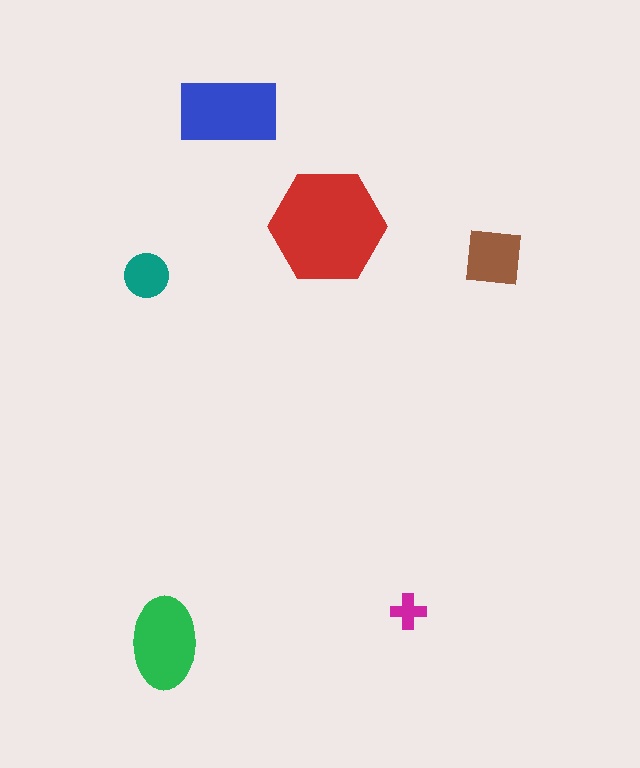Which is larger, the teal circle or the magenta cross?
The teal circle.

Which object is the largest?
The red hexagon.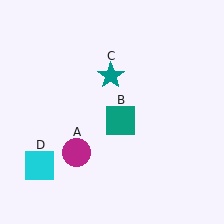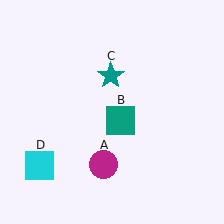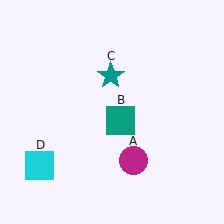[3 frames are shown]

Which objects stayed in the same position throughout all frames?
Teal square (object B) and teal star (object C) and cyan square (object D) remained stationary.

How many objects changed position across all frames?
1 object changed position: magenta circle (object A).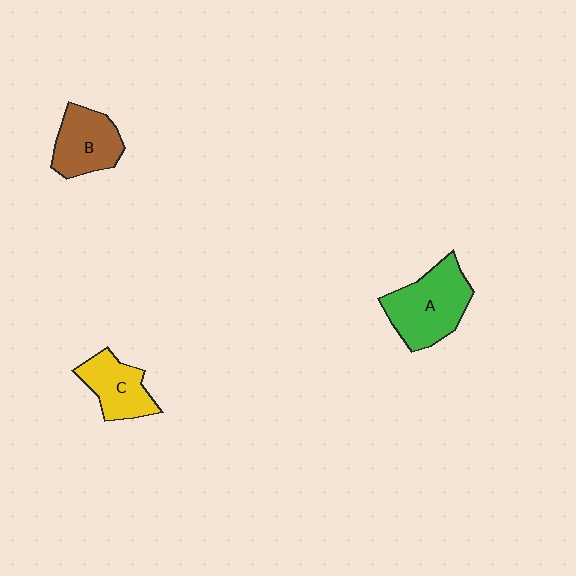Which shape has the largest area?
Shape A (green).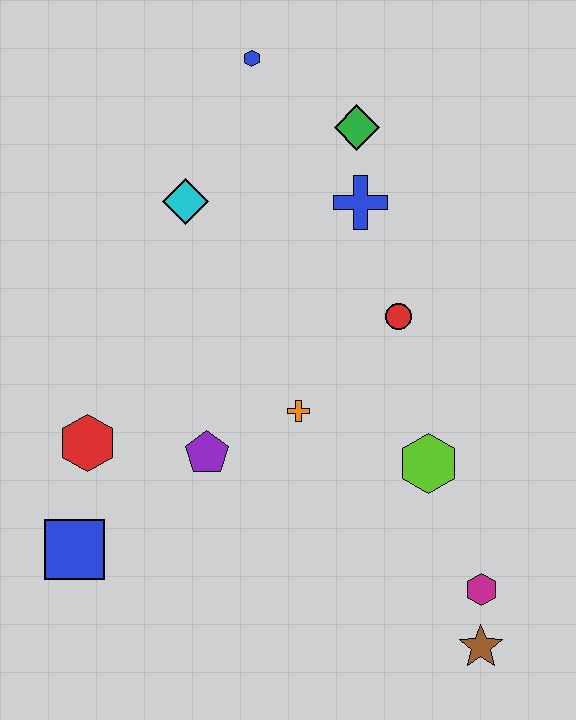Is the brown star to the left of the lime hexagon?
No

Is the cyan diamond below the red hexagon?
No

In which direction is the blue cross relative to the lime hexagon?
The blue cross is above the lime hexagon.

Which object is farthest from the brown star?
The blue hexagon is farthest from the brown star.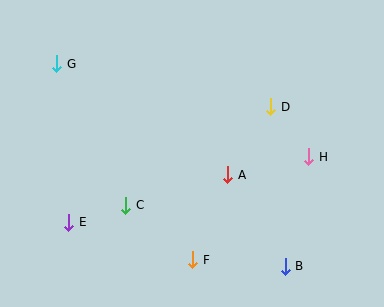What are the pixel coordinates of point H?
Point H is at (309, 157).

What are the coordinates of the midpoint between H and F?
The midpoint between H and F is at (251, 208).